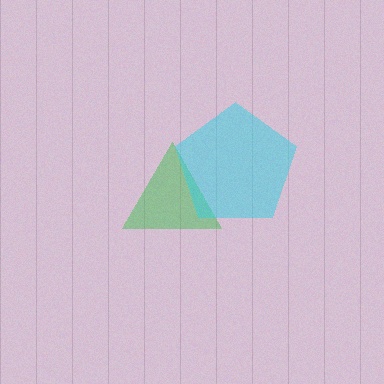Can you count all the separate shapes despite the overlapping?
Yes, there are 2 separate shapes.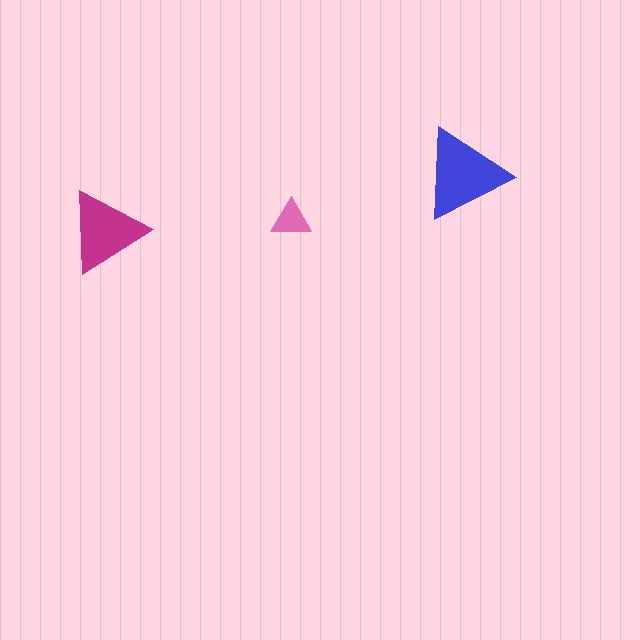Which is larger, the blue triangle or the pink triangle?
The blue one.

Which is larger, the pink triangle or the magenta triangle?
The magenta one.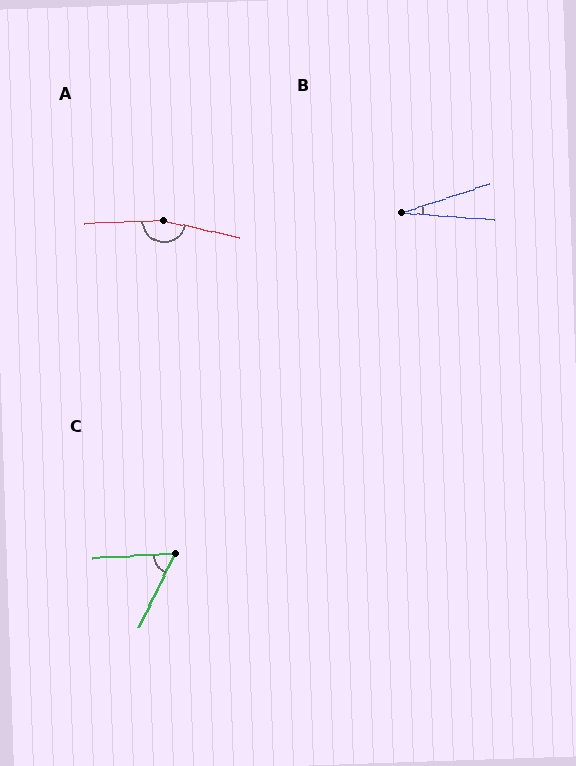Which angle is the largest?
A, at approximately 165 degrees.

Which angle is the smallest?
B, at approximately 22 degrees.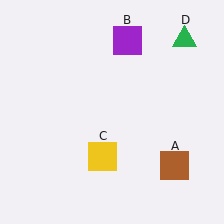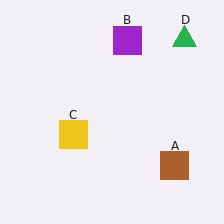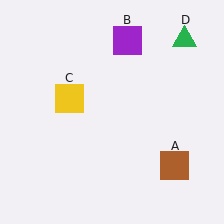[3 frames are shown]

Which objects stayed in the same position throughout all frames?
Brown square (object A) and purple square (object B) and green triangle (object D) remained stationary.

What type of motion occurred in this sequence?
The yellow square (object C) rotated clockwise around the center of the scene.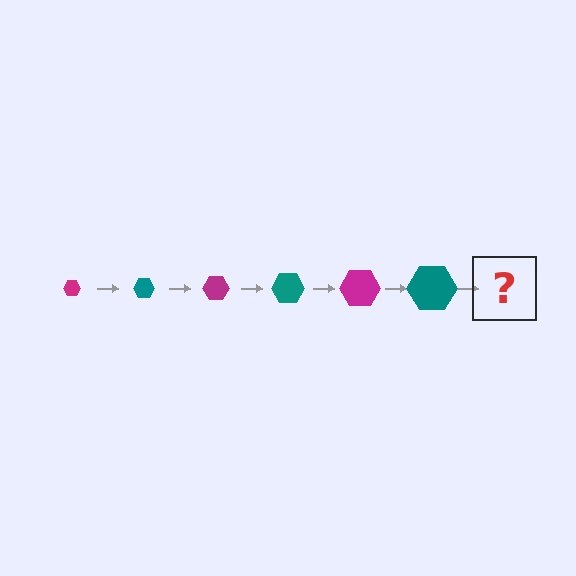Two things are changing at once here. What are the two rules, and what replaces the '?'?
The two rules are that the hexagon grows larger each step and the color cycles through magenta and teal. The '?' should be a magenta hexagon, larger than the previous one.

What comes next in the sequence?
The next element should be a magenta hexagon, larger than the previous one.